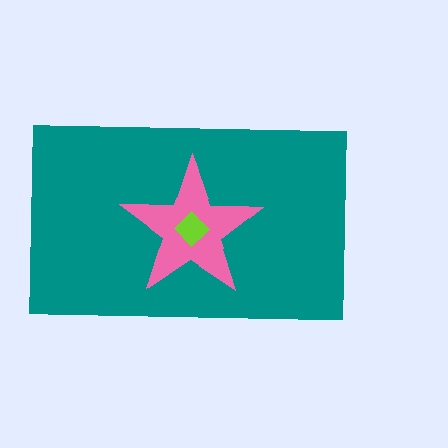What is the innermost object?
The lime diamond.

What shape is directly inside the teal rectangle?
The pink star.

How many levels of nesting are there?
3.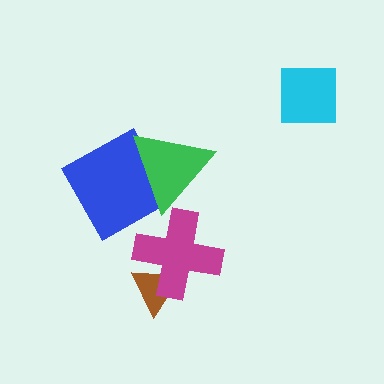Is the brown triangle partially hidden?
Yes, it is partially covered by another shape.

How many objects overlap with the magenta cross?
1 object overlaps with the magenta cross.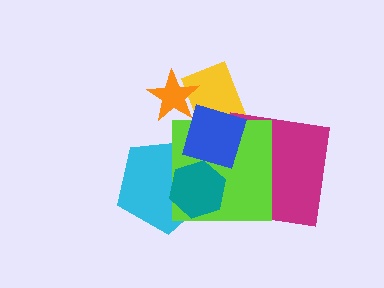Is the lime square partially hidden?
Yes, it is partially covered by another shape.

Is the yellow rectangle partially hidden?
Yes, it is partially covered by another shape.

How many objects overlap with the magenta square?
2 objects overlap with the magenta square.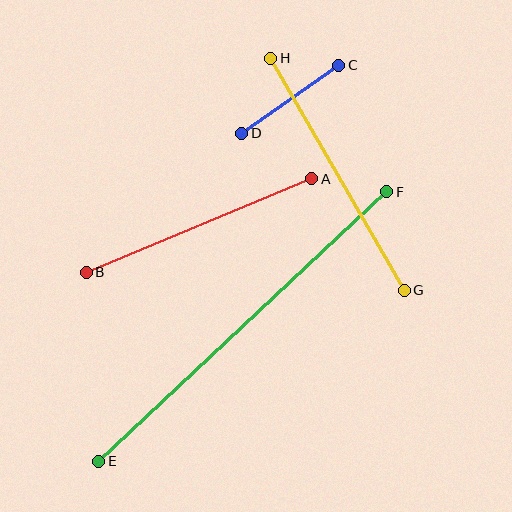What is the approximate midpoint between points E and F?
The midpoint is at approximately (243, 326) pixels.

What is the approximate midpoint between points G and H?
The midpoint is at approximately (338, 174) pixels.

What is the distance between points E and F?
The distance is approximately 394 pixels.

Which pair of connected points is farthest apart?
Points E and F are farthest apart.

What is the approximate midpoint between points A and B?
The midpoint is at approximately (199, 225) pixels.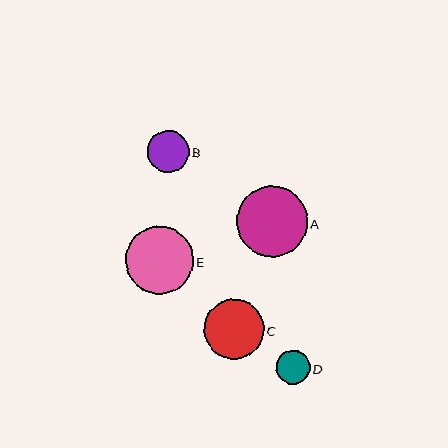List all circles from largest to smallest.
From largest to smallest: A, E, C, B, D.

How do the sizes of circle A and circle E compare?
Circle A and circle E are approximately the same size.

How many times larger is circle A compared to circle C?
Circle A is approximately 1.2 times the size of circle C.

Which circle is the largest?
Circle A is the largest with a size of approximately 70 pixels.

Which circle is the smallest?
Circle D is the smallest with a size of approximately 34 pixels.